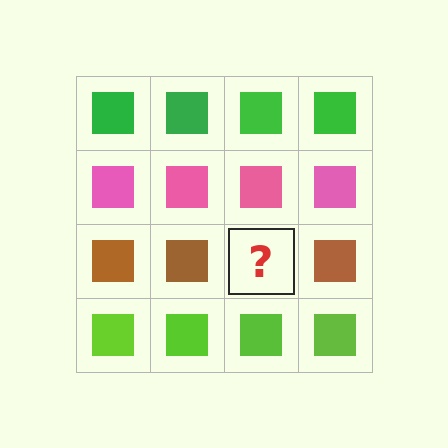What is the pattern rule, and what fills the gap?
The rule is that each row has a consistent color. The gap should be filled with a brown square.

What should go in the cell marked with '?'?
The missing cell should contain a brown square.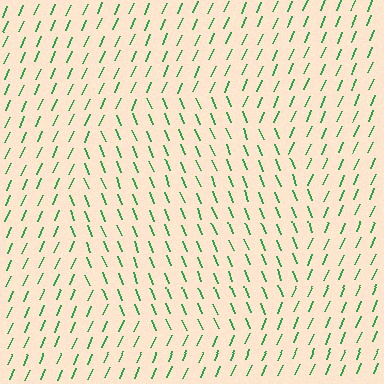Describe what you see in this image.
The image is filled with small green line segments. A circle region in the image has lines oriented differently from the surrounding lines, creating a visible texture boundary.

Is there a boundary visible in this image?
Yes, there is a texture boundary formed by a change in line orientation.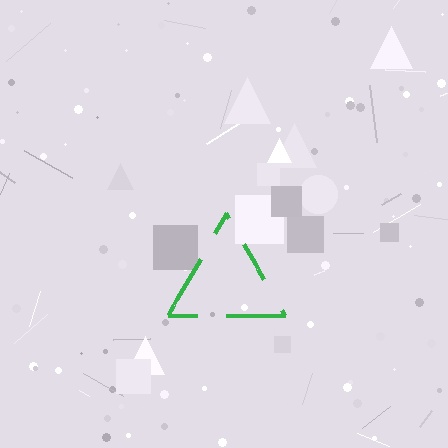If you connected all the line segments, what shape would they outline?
They would outline a triangle.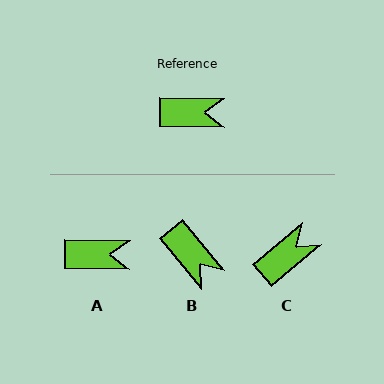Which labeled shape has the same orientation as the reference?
A.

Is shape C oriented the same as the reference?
No, it is off by about 41 degrees.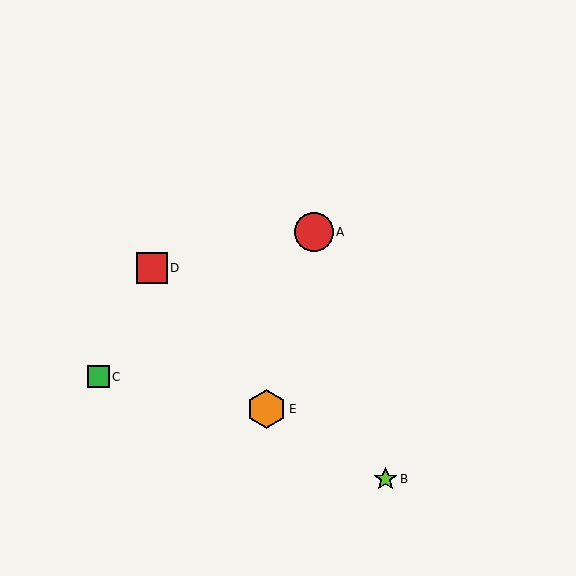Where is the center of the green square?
The center of the green square is at (98, 377).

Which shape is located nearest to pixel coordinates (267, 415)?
The orange hexagon (labeled E) at (267, 409) is nearest to that location.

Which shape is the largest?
The orange hexagon (labeled E) is the largest.